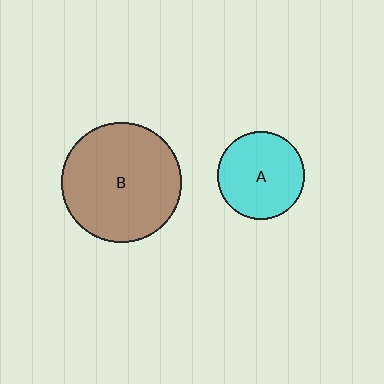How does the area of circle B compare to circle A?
Approximately 1.9 times.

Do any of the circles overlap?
No, none of the circles overlap.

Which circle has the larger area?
Circle B (brown).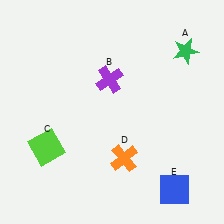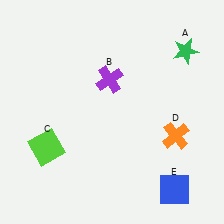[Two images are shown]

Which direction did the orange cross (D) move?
The orange cross (D) moved right.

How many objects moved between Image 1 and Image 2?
1 object moved between the two images.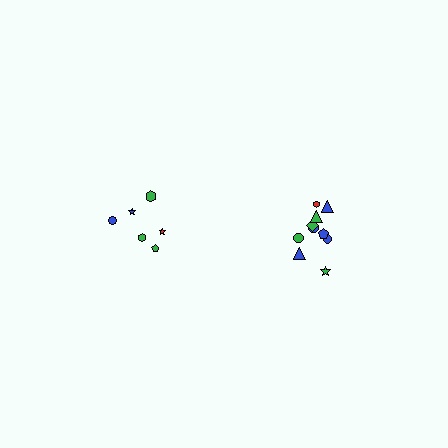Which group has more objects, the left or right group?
The right group.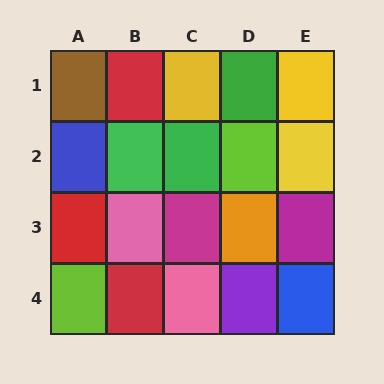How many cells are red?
3 cells are red.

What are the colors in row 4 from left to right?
Lime, red, pink, purple, blue.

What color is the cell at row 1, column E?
Yellow.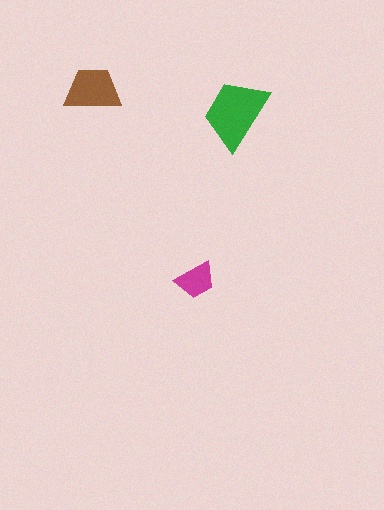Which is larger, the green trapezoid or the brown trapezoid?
The green one.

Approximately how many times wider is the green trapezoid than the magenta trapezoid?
About 2 times wider.